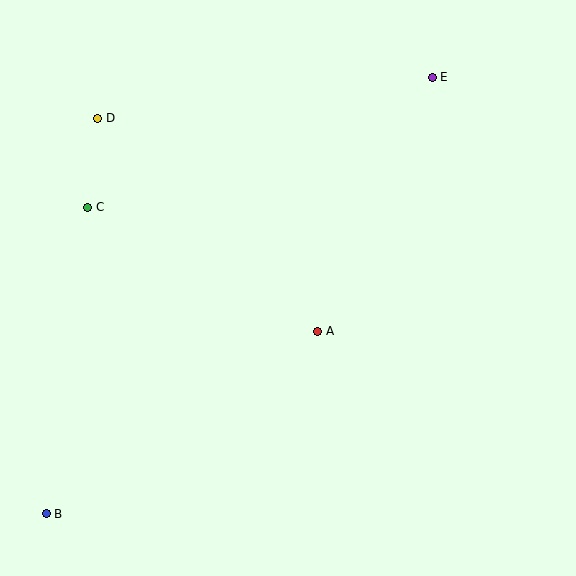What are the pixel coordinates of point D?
Point D is at (98, 118).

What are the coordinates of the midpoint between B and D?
The midpoint between B and D is at (72, 316).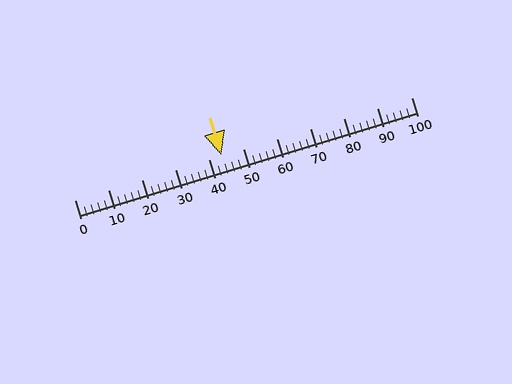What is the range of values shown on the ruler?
The ruler shows values from 0 to 100.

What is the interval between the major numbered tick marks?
The major tick marks are spaced 10 units apart.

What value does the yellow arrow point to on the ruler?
The yellow arrow points to approximately 44.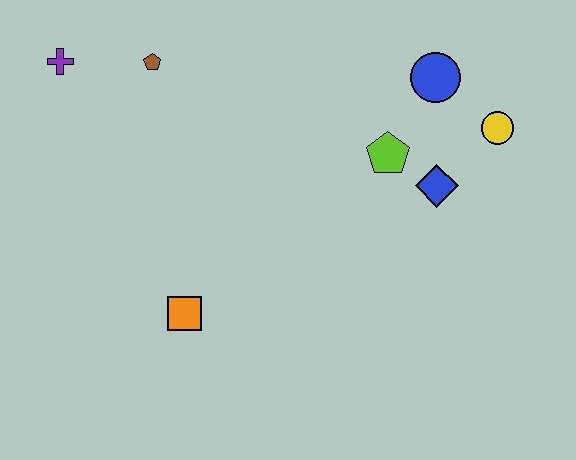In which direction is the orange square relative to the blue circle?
The orange square is to the left of the blue circle.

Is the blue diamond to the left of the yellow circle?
Yes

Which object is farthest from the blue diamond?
The purple cross is farthest from the blue diamond.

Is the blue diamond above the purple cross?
No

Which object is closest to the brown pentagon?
The purple cross is closest to the brown pentagon.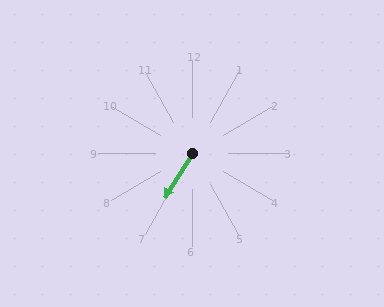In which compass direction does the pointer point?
Southwest.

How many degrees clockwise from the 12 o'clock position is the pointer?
Approximately 212 degrees.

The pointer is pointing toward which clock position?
Roughly 7 o'clock.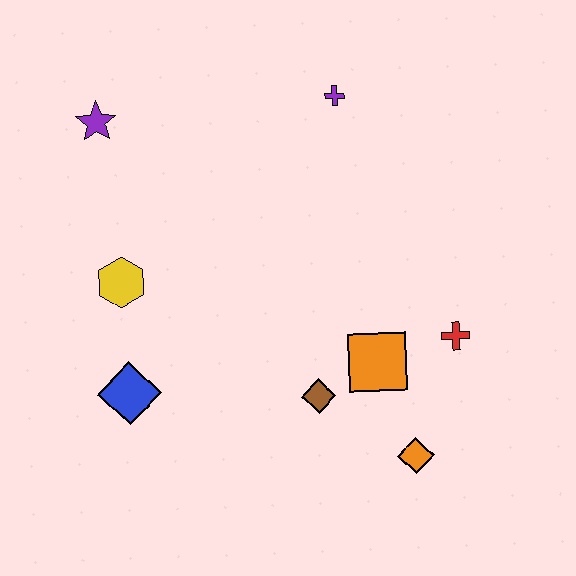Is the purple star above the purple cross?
No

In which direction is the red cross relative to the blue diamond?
The red cross is to the right of the blue diamond.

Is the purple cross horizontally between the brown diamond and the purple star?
No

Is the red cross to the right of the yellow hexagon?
Yes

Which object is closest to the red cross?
The orange square is closest to the red cross.